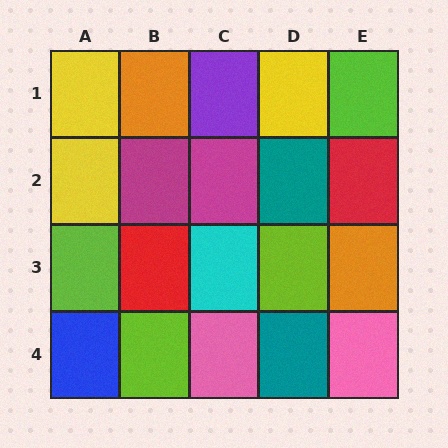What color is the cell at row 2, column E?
Red.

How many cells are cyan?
1 cell is cyan.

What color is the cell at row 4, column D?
Teal.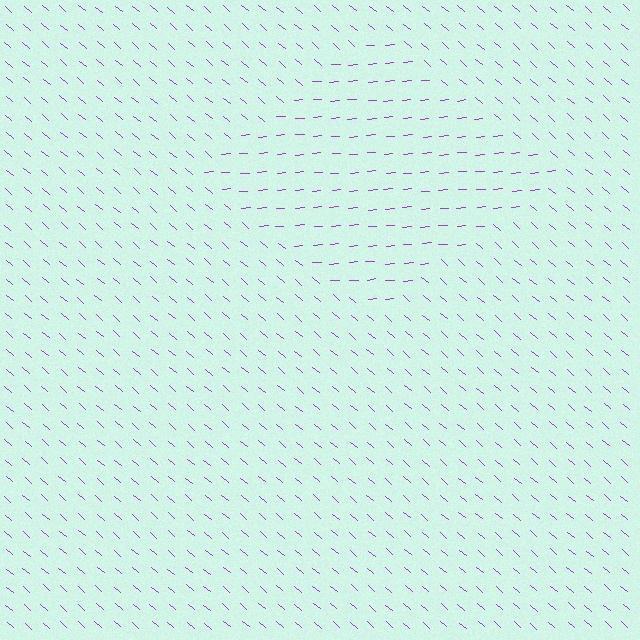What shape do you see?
I see a diamond.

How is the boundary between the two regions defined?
The boundary is defined purely by a change in line orientation (approximately 45 degrees difference). All lines are the same color and thickness.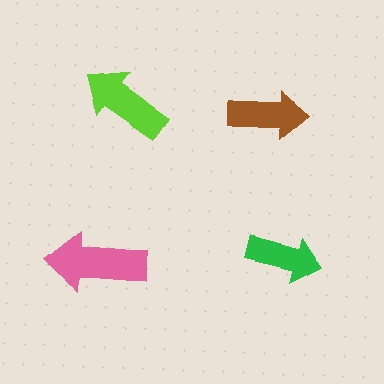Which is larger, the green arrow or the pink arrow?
The pink one.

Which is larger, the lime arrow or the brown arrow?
The lime one.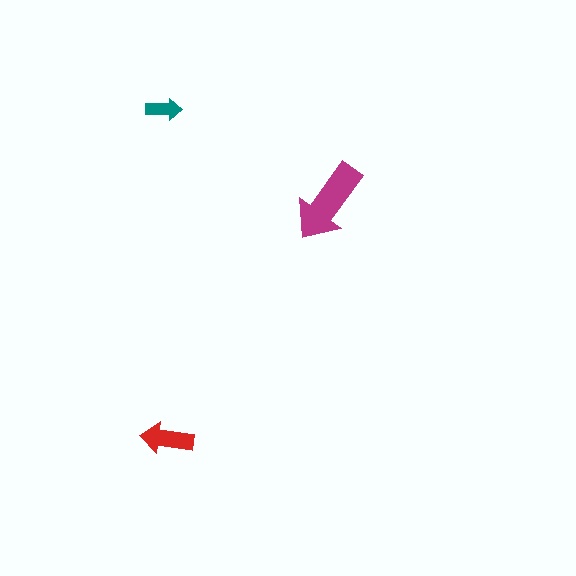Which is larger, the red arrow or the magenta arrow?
The magenta one.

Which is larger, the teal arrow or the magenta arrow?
The magenta one.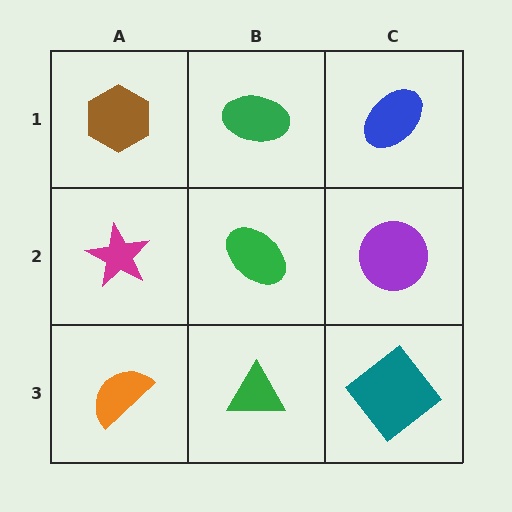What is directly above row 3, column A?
A magenta star.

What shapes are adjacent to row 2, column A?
A brown hexagon (row 1, column A), an orange semicircle (row 3, column A), a green ellipse (row 2, column B).